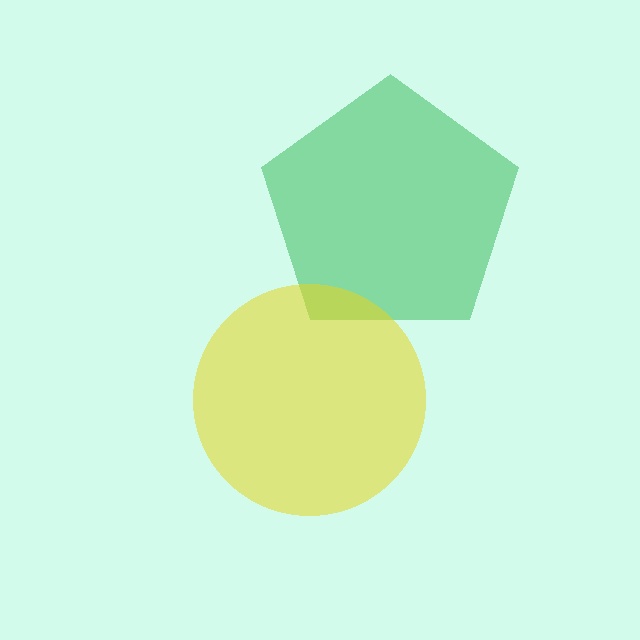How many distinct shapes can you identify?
There are 2 distinct shapes: a green pentagon, a yellow circle.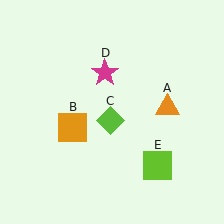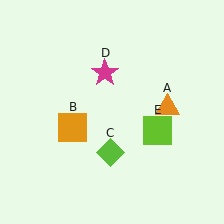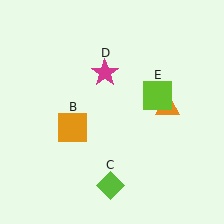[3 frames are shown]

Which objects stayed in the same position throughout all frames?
Orange triangle (object A) and orange square (object B) and magenta star (object D) remained stationary.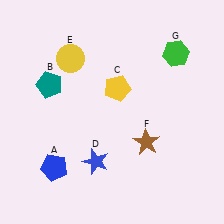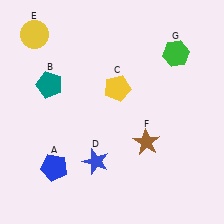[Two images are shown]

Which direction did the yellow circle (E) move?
The yellow circle (E) moved left.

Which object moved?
The yellow circle (E) moved left.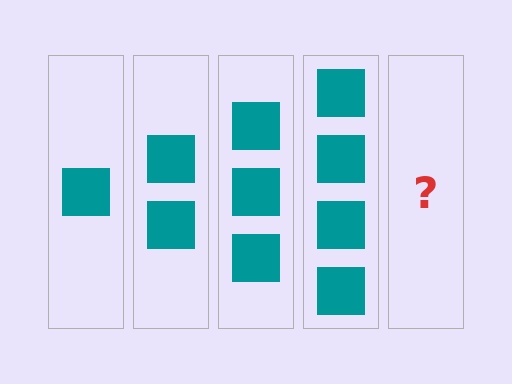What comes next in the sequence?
The next element should be 5 squares.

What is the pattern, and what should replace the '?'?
The pattern is that each step adds one more square. The '?' should be 5 squares.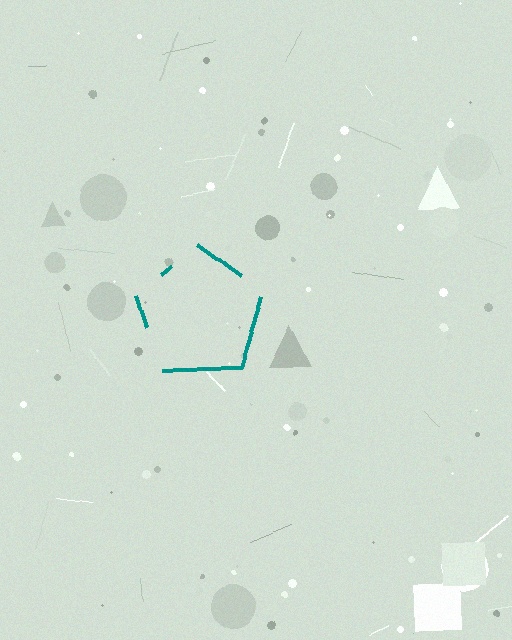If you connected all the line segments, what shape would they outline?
They would outline a pentagon.